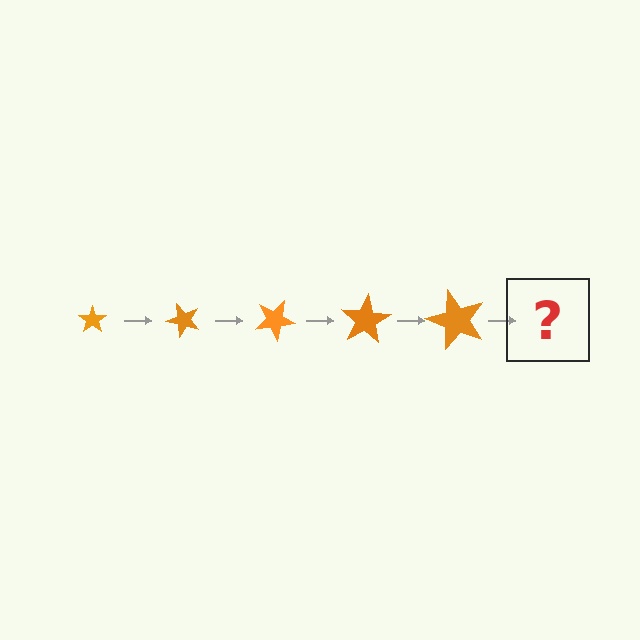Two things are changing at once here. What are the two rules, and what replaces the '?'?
The two rules are that the star grows larger each step and it rotates 50 degrees each step. The '?' should be a star, larger than the previous one and rotated 250 degrees from the start.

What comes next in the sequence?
The next element should be a star, larger than the previous one and rotated 250 degrees from the start.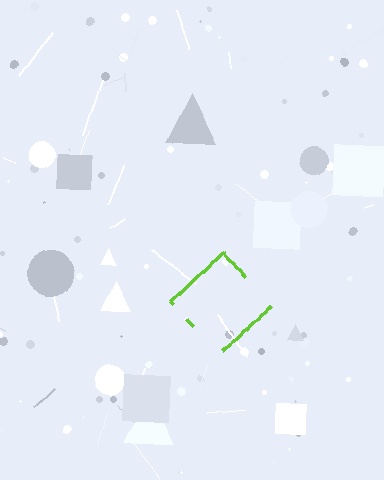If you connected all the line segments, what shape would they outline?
They would outline a diamond.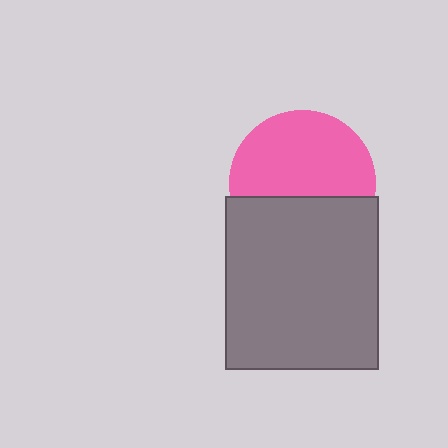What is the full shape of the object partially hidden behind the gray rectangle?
The partially hidden object is a pink circle.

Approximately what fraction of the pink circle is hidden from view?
Roughly 40% of the pink circle is hidden behind the gray rectangle.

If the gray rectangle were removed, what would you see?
You would see the complete pink circle.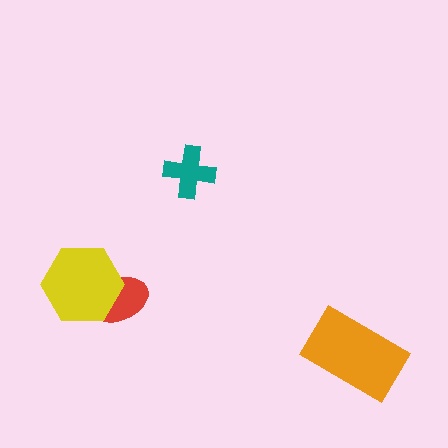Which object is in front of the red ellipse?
The yellow hexagon is in front of the red ellipse.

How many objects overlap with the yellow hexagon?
1 object overlaps with the yellow hexagon.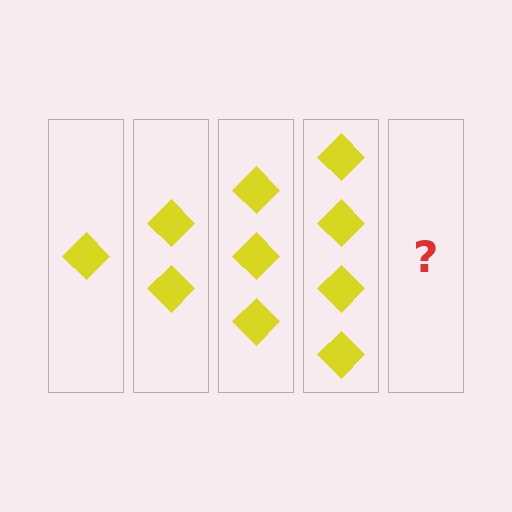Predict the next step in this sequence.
The next step is 5 diamonds.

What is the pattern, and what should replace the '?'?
The pattern is that each step adds one more diamond. The '?' should be 5 diamonds.